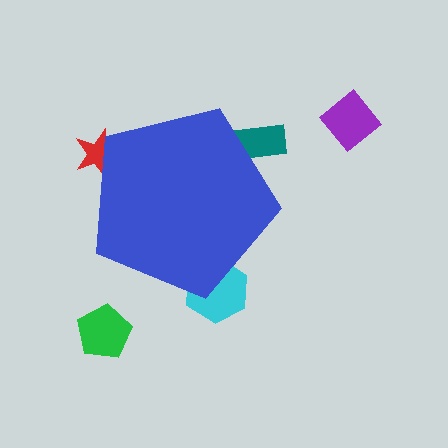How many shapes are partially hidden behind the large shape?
3 shapes are partially hidden.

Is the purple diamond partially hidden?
No, the purple diamond is fully visible.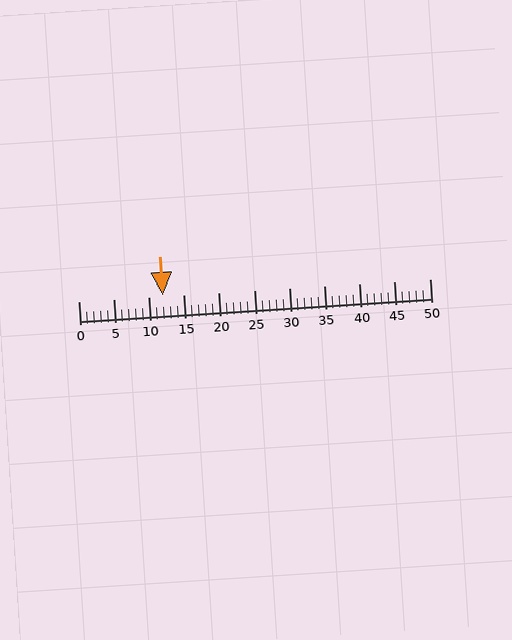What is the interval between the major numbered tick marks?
The major tick marks are spaced 5 units apart.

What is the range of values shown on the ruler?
The ruler shows values from 0 to 50.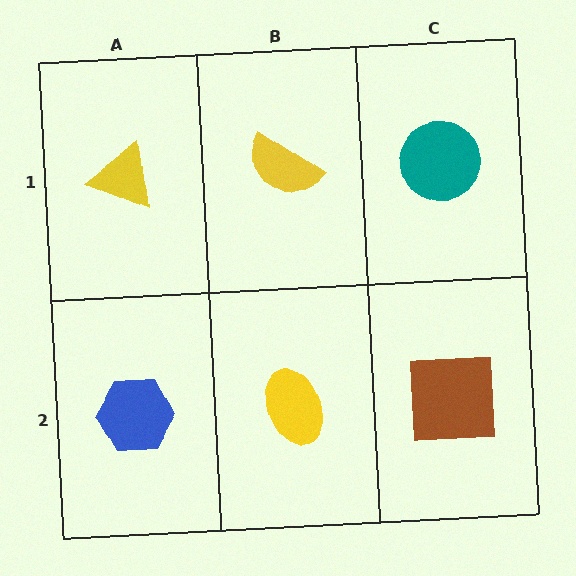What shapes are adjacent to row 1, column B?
A yellow ellipse (row 2, column B), a yellow triangle (row 1, column A), a teal circle (row 1, column C).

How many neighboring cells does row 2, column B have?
3.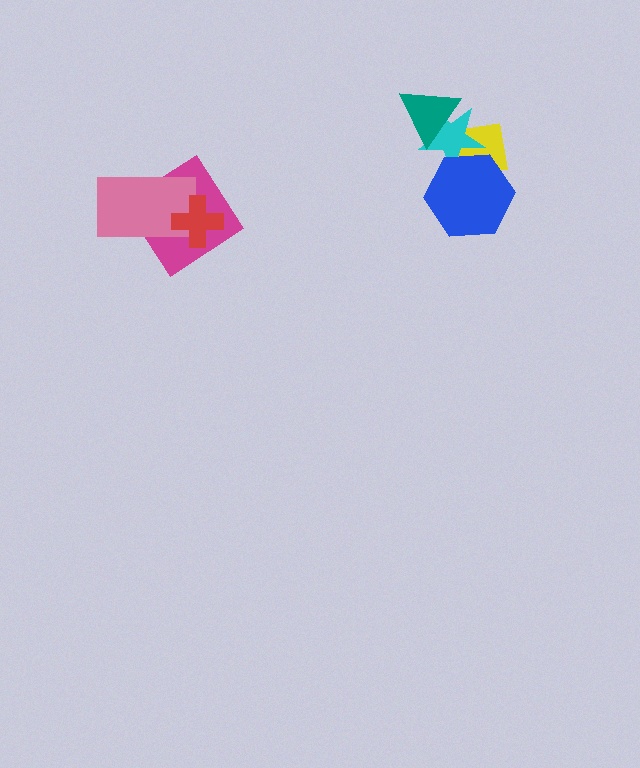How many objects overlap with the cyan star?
3 objects overlap with the cyan star.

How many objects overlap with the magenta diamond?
2 objects overlap with the magenta diamond.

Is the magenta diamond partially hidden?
Yes, it is partially covered by another shape.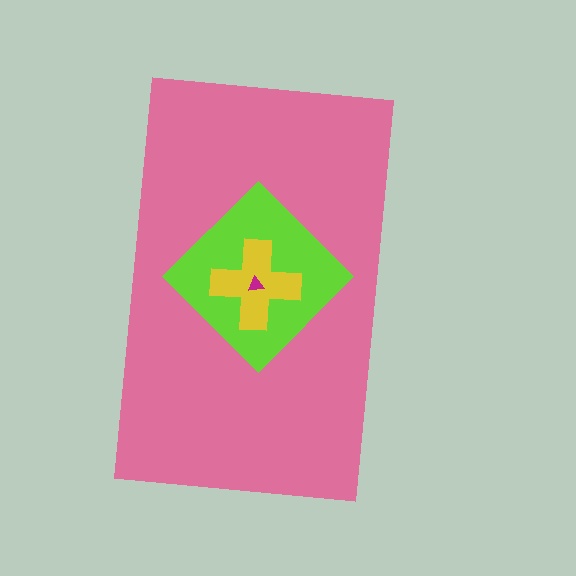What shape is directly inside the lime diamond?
The yellow cross.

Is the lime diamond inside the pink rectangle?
Yes.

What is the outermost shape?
The pink rectangle.